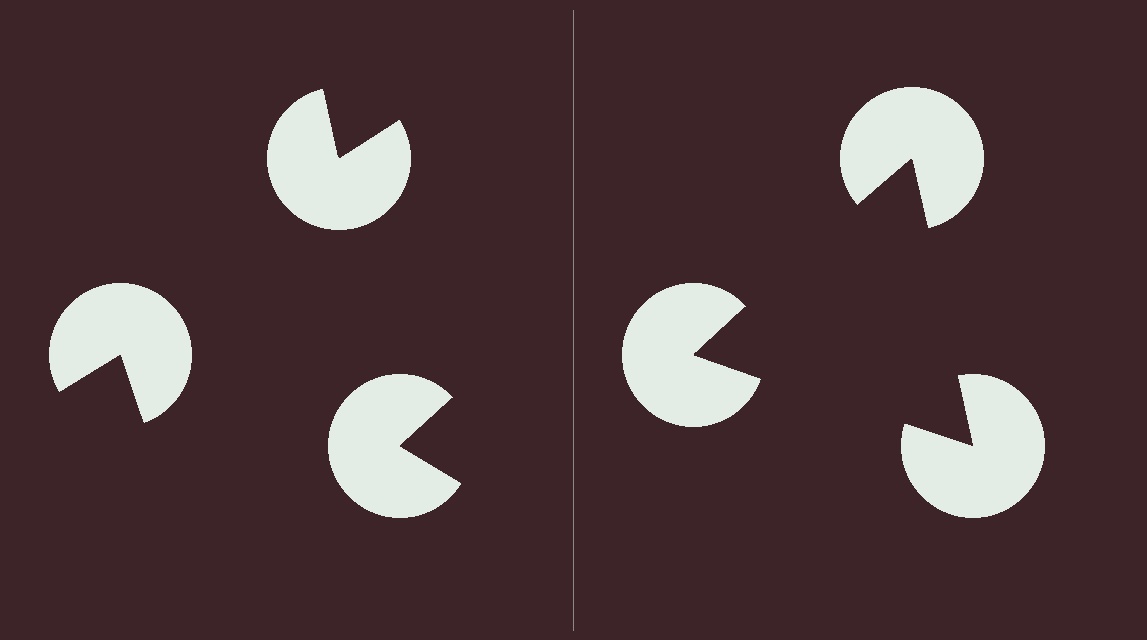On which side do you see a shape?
An illusory triangle appears on the right side. On the left side the wedge cuts are rotated, so no coherent shape forms.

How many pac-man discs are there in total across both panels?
6 — 3 on each side.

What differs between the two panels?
The pac-man discs are positioned identically on both sides; only the wedge orientations differ. On the right they align to a triangle; on the left they are misaligned.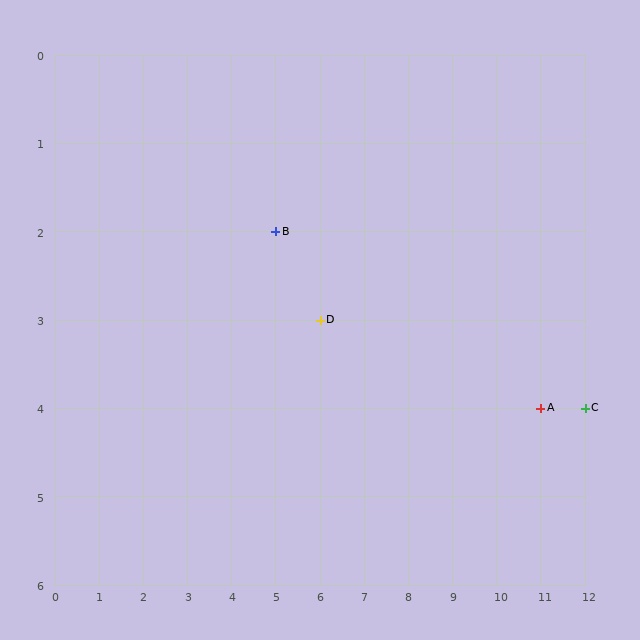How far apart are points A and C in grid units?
Points A and C are 1 column apart.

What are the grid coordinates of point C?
Point C is at grid coordinates (12, 4).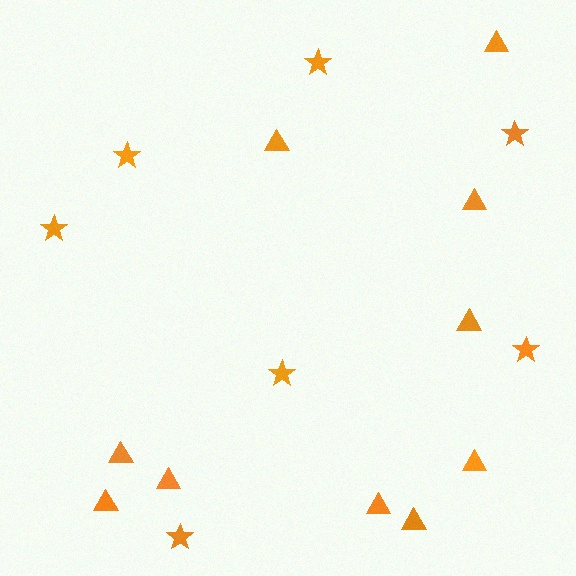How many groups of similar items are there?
There are 2 groups: one group of triangles (10) and one group of stars (7).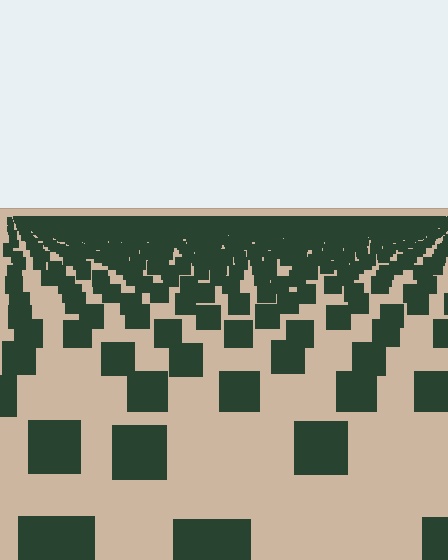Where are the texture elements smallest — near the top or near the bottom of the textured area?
Near the top.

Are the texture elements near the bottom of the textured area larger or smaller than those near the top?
Larger. Near the bottom, elements are closer to the viewer and appear at a bigger on-screen size.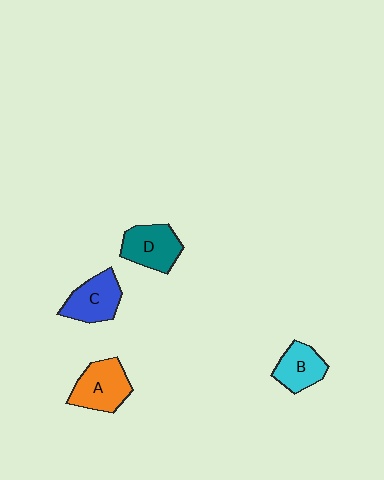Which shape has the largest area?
Shape A (orange).